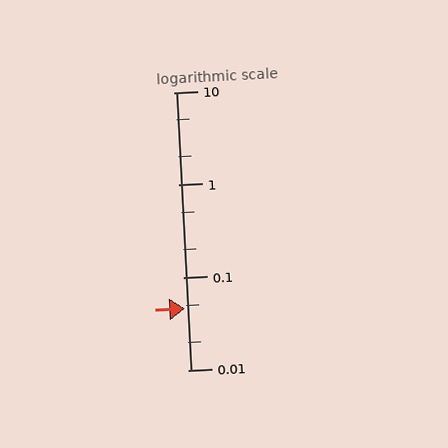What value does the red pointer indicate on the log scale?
The pointer indicates approximately 0.046.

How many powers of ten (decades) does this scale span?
The scale spans 3 decades, from 0.01 to 10.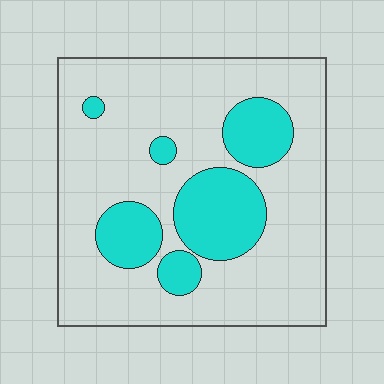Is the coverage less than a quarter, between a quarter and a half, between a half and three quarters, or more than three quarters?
Less than a quarter.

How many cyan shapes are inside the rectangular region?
6.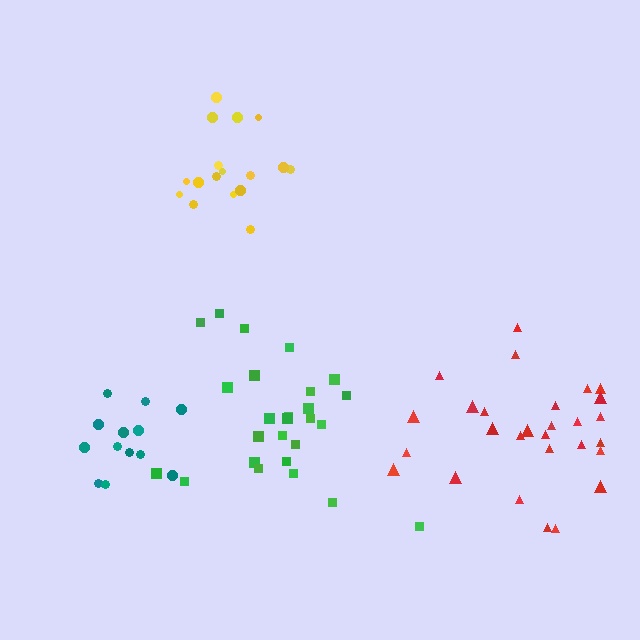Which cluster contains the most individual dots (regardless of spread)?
Red (28).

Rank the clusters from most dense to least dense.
teal, yellow, green, red.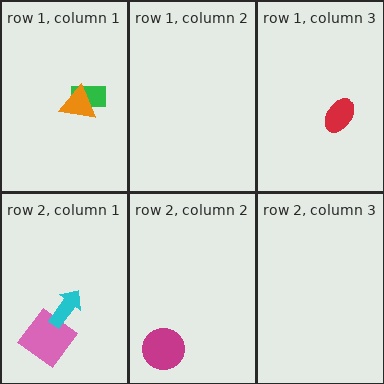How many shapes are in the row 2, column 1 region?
2.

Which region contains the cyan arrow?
The row 2, column 1 region.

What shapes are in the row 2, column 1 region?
The pink diamond, the cyan arrow.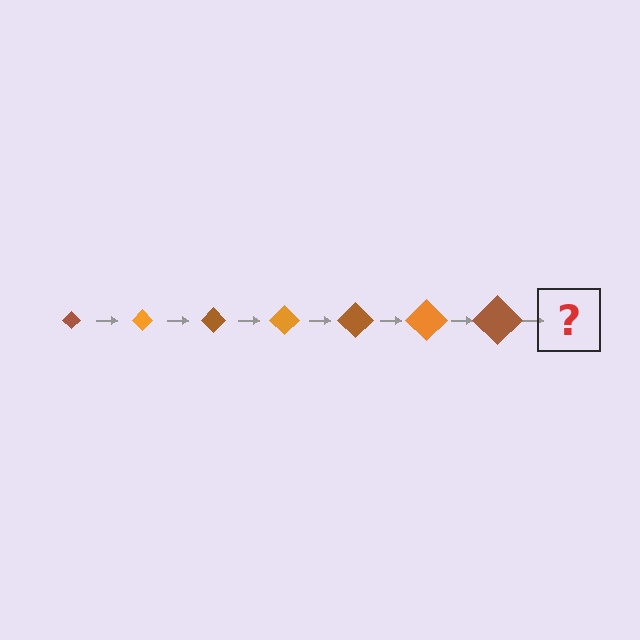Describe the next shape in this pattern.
It should be an orange diamond, larger than the previous one.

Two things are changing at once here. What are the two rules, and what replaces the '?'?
The two rules are that the diamond grows larger each step and the color cycles through brown and orange. The '?' should be an orange diamond, larger than the previous one.